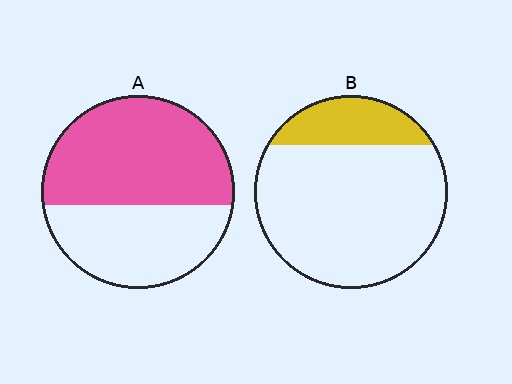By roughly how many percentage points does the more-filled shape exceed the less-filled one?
By roughly 40 percentage points (A over B).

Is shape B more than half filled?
No.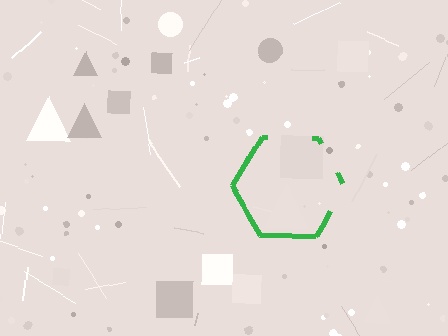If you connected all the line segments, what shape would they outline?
They would outline a hexagon.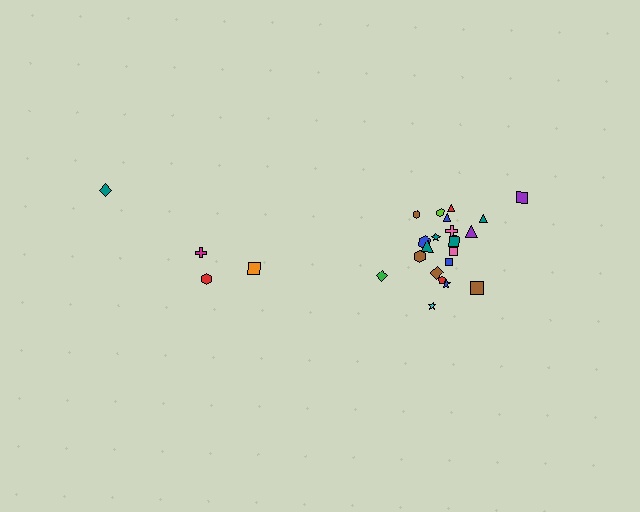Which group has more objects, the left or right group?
The right group.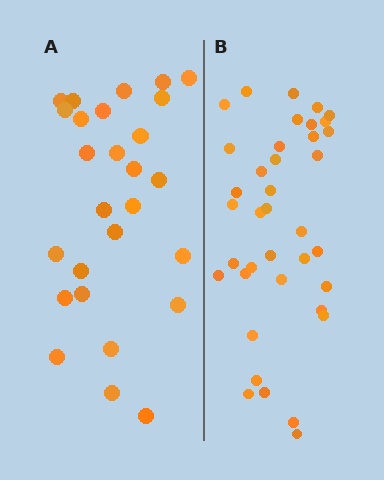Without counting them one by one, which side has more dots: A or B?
Region B (the right region) has more dots.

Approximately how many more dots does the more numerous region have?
Region B has roughly 12 or so more dots than region A.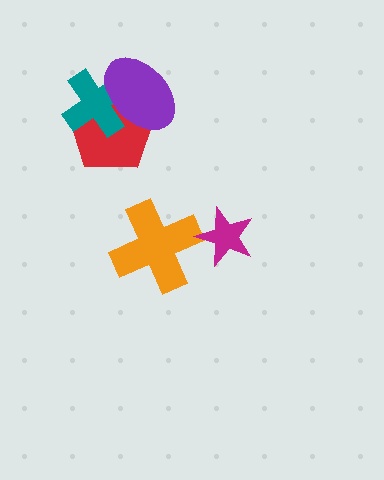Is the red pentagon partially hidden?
Yes, it is partially covered by another shape.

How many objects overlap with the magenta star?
1 object overlaps with the magenta star.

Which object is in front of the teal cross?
The purple ellipse is in front of the teal cross.